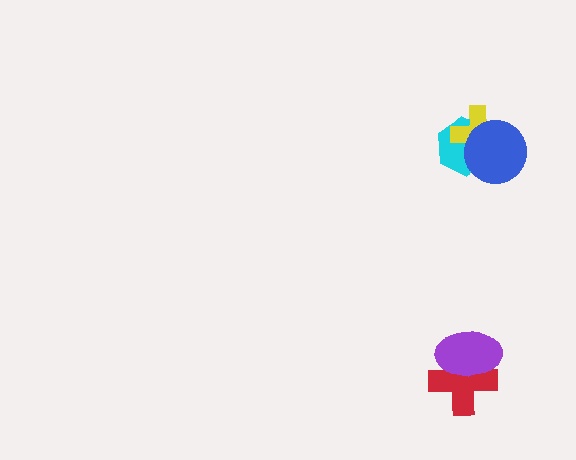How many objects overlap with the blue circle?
2 objects overlap with the blue circle.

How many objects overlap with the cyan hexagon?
2 objects overlap with the cyan hexagon.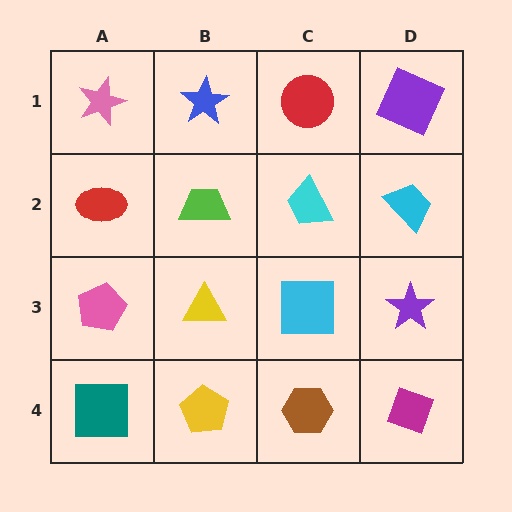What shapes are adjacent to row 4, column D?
A purple star (row 3, column D), a brown hexagon (row 4, column C).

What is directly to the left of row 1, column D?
A red circle.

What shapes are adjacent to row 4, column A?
A pink pentagon (row 3, column A), a yellow pentagon (row 4, column B).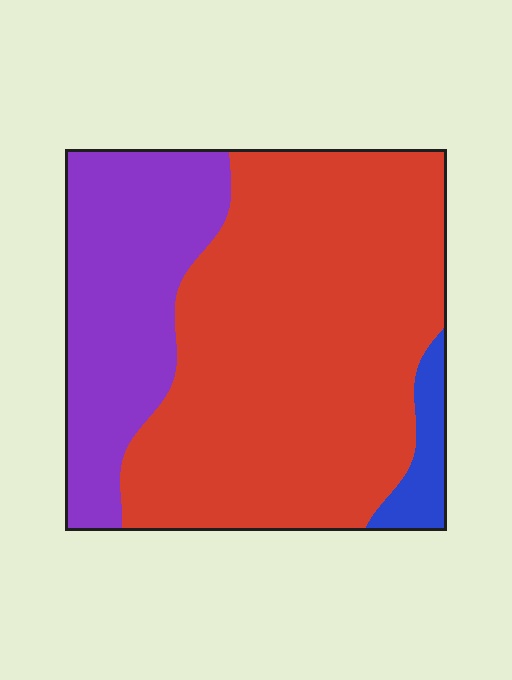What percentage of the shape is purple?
Purple covers roughly 30% of the shape.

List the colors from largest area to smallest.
From largest to smallest: red, purple, blue.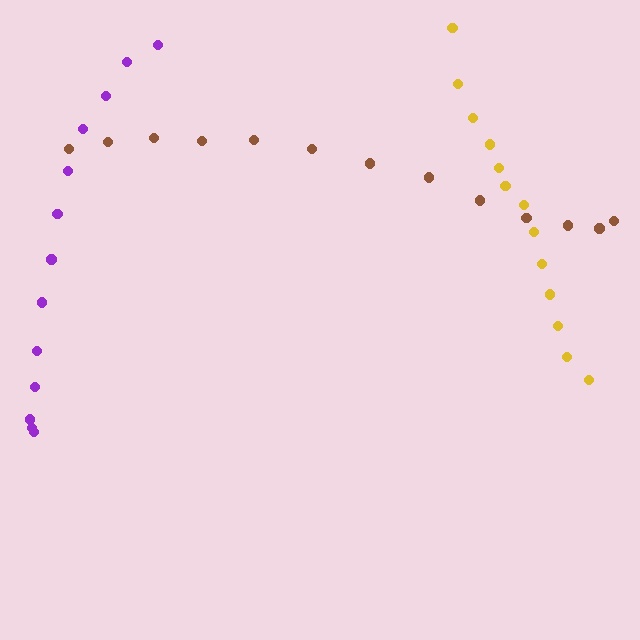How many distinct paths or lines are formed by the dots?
There are 3 distinct paths.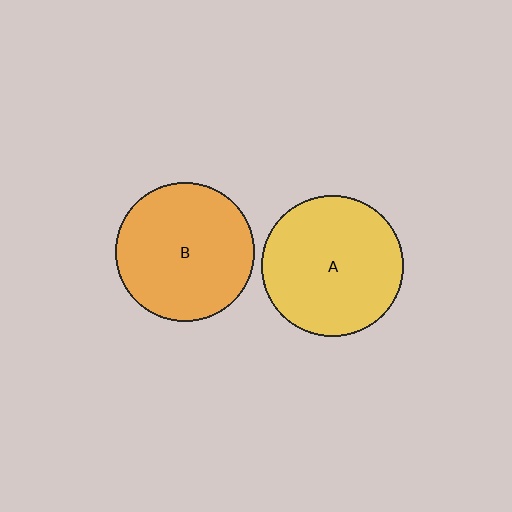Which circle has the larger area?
Circle A (yellow).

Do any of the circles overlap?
No, none of the circles overlap.